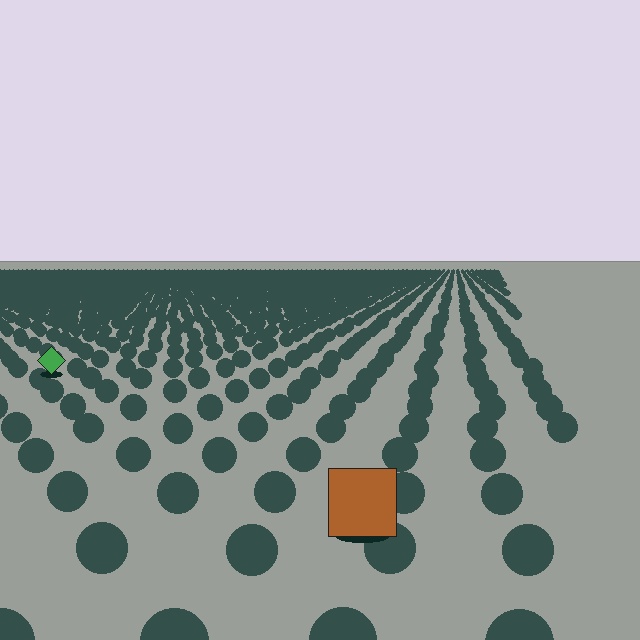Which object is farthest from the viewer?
The green diamond is farthest from the viewer. It appears smaller and the ground texture around it is denser.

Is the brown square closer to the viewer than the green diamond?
Yes. The brown square is closer — you can tell from the texture gradient: the ground texture is coarser near it.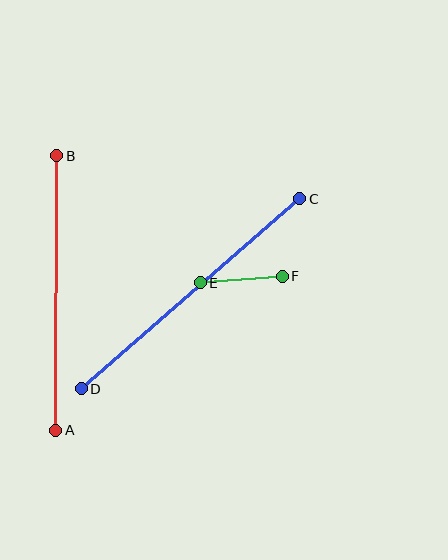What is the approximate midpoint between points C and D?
The midpoint is at approximately (190, 294) pixels.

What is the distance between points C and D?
The distance is approximately 290 pixels.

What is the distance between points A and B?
The distance is approximately 275 pixels.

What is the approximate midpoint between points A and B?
The midpoint is at approximately (56, 293) pixels.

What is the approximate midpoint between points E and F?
The midpoint is at approximately (241, 279) pixels.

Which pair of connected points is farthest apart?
Points C and D are farthest apart.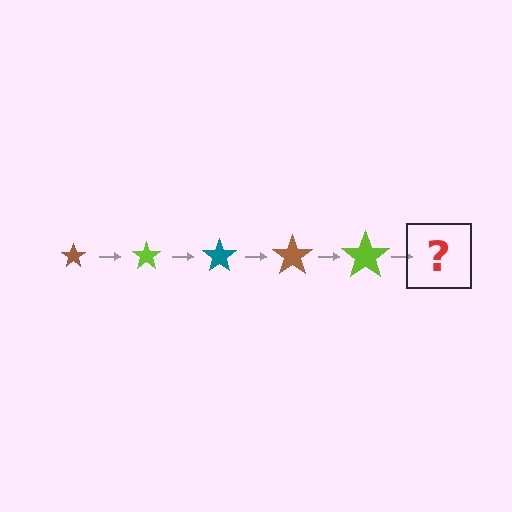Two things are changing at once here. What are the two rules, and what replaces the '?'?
The two rules are that the star grows larger each step and the color cycles through brown, lime, and teal. The '?' should be a teal star, larger than the previous one.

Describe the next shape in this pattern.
It should be a teal star, larger than the previous one.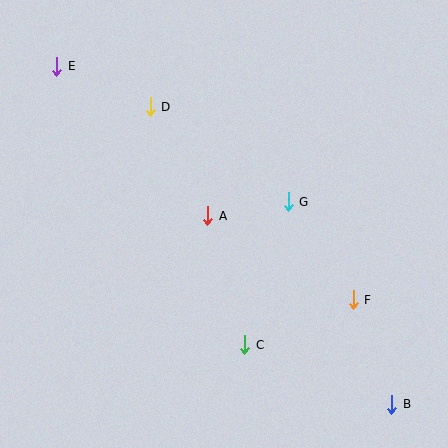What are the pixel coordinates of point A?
Point A is at (208, 216).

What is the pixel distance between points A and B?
The distance between A and B is 264 pixels.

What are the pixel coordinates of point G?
Point G is at (288, 202).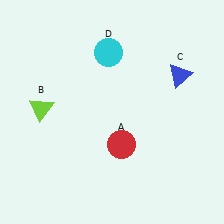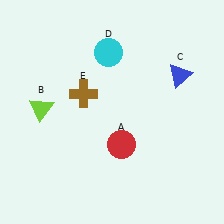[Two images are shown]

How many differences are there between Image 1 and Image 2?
There is 1 difference between the two images.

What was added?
A brown cross (E) was added in Image 2.